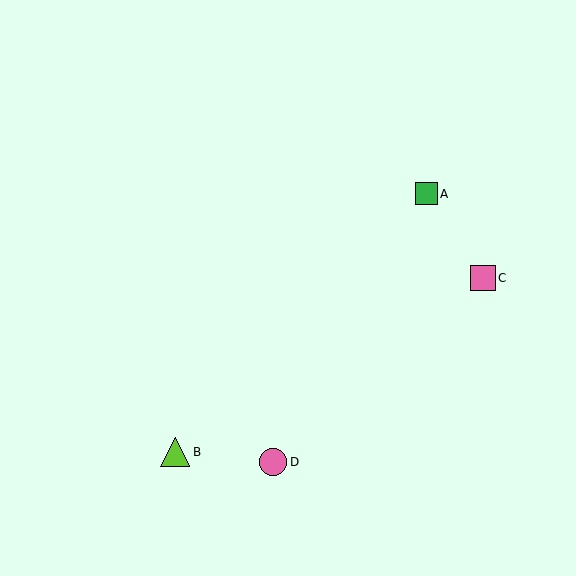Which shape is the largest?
The lime triangle (labeled B) is the largest.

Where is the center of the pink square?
The center of the pink square is at (483, 278).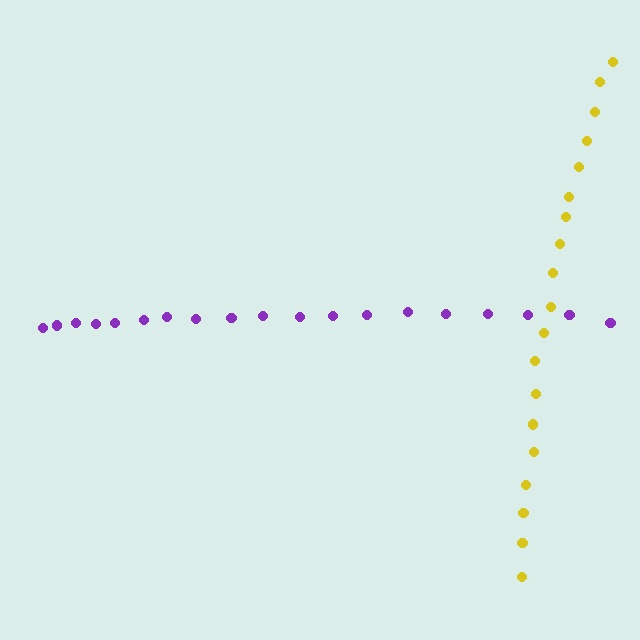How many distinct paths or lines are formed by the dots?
There are 2 distinct paths.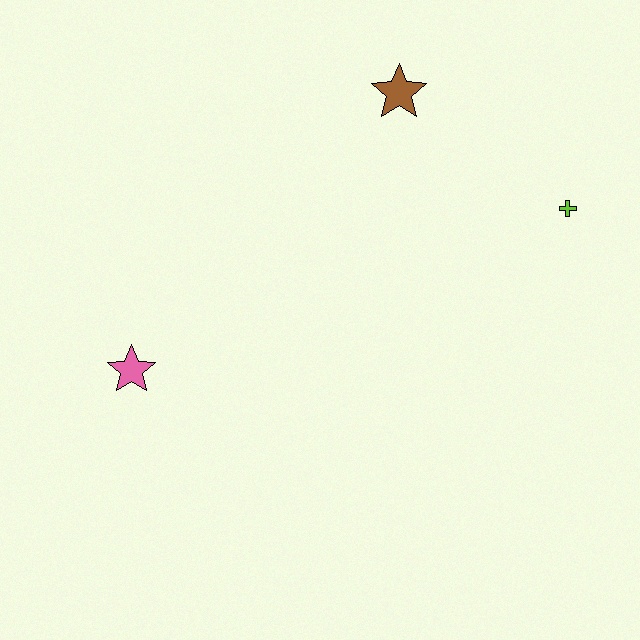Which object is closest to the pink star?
The brown star is closest to the pink star.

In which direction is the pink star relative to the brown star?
The pink star is below the brown star.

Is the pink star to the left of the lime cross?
Yes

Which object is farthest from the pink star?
The lime cross is farthest from the pink star.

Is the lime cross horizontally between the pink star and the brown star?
No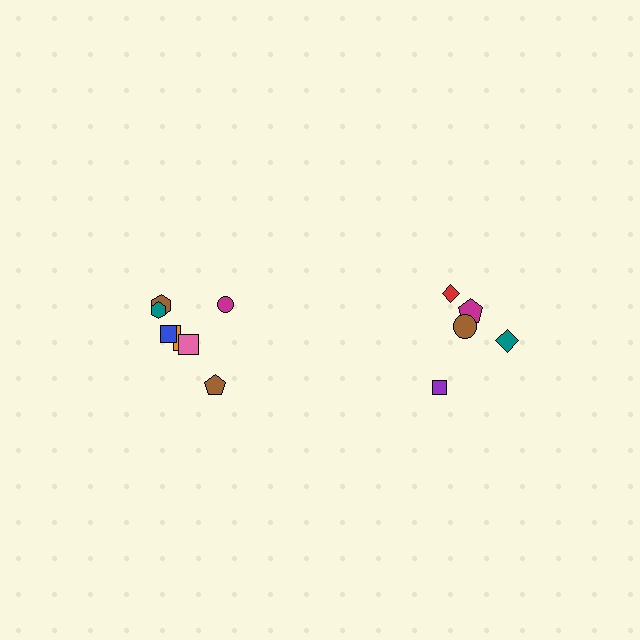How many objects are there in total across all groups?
There are 12 objects.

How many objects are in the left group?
There are 7 objects.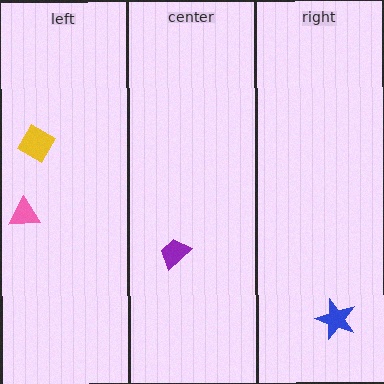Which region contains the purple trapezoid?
The center region.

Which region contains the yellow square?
The left region.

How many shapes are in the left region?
2.